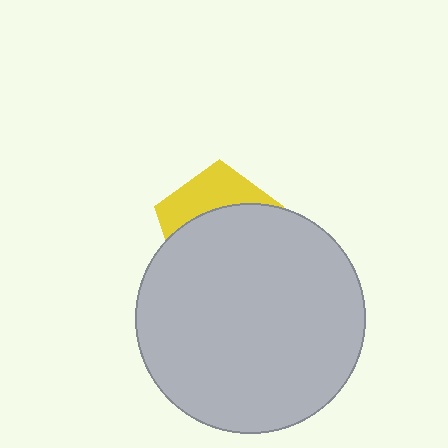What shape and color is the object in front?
The object in front is a light gray circle.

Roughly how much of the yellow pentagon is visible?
A small part of it is visible (roughly 35%).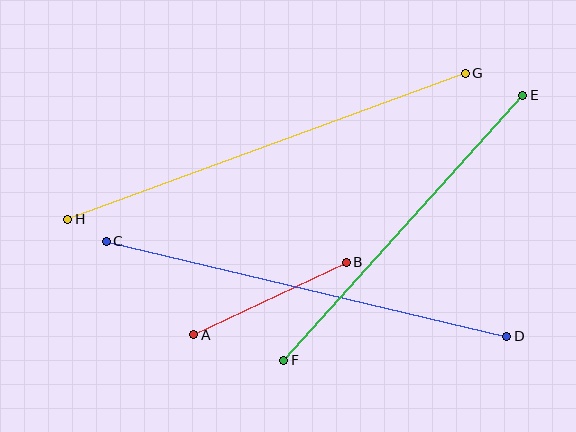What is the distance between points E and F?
The distance is approximately 357 pixels.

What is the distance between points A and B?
The distance is approximately 169 pixels.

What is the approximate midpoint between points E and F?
The midpoint is at approximately (403, 228) pixels.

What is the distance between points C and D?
The distance is approximately 411 pixels.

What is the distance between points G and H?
The distance is approximately 424 pixels.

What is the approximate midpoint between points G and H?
The midpoint is at approximately (266, 146) pixels.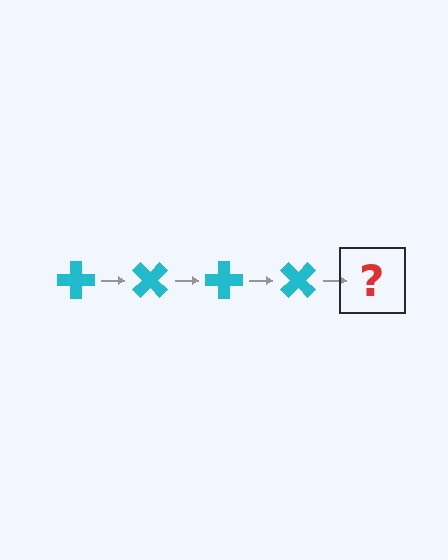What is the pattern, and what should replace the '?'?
The pattern is that the cross rotates 45 degrees each step. The '?' should be a cyan cross rotated 180 degrees.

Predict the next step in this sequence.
The next step is a cyan cross rotated 180 degrees.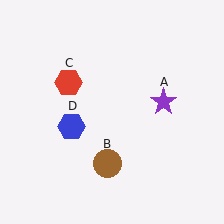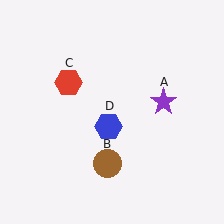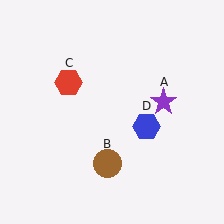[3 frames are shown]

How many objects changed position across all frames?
1 object changed position: blue hexagon (object D).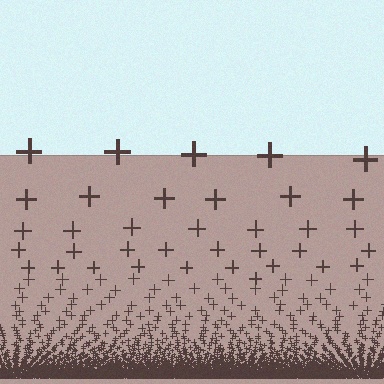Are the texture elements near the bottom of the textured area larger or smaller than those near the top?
Smaller. The gradient is inverted — elements near the bottom are smaller and denser.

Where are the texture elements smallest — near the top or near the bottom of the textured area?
Near the bottom.